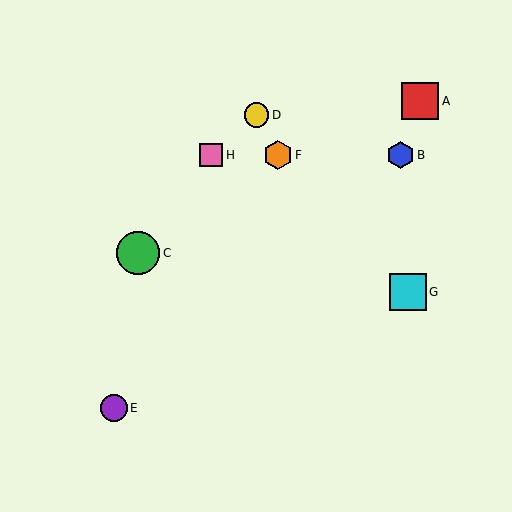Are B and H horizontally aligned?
Yes, both are at y≈155.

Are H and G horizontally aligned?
No, H is at y≈155 and G is at y≈292.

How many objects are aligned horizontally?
3 objects (B, F, H) are aligned horizontally.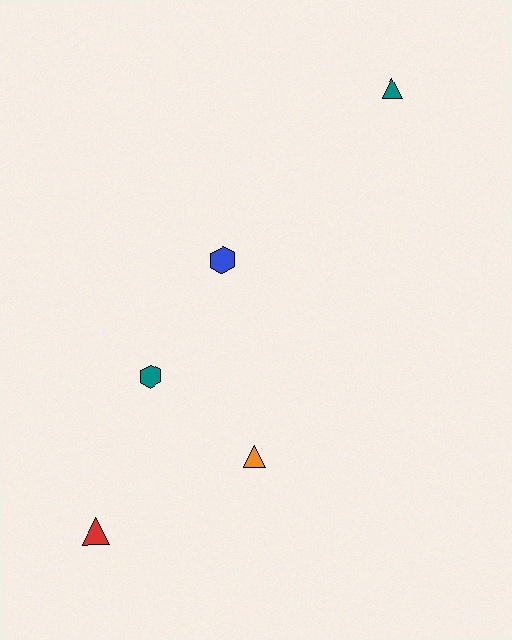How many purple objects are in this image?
There are no purple objects.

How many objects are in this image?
There are 5 objects.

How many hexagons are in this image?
There are 2 hexagons.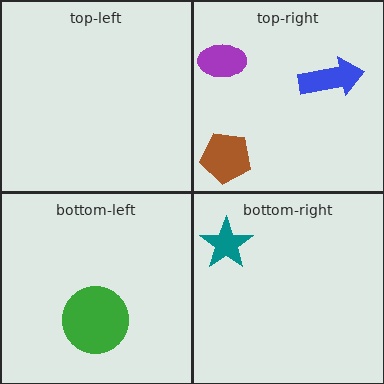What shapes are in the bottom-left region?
The green circle.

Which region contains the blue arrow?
The top-right region.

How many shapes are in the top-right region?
3.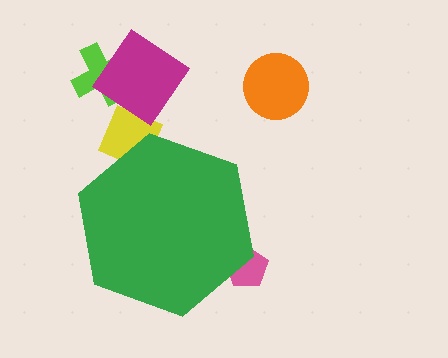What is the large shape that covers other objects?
A green hexagon.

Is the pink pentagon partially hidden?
Yes, the pink pentagon is partially hidden behind the green hexagon.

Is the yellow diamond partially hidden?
Yes, the yellow diamond is partially hidden behind the green hexagon.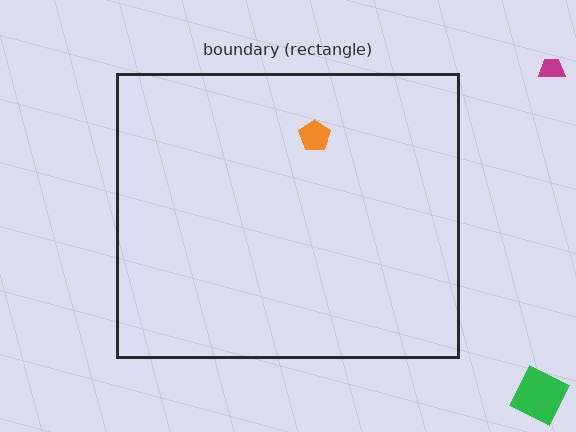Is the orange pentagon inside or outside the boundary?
Inside.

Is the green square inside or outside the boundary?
Outside.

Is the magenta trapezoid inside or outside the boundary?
Outside.